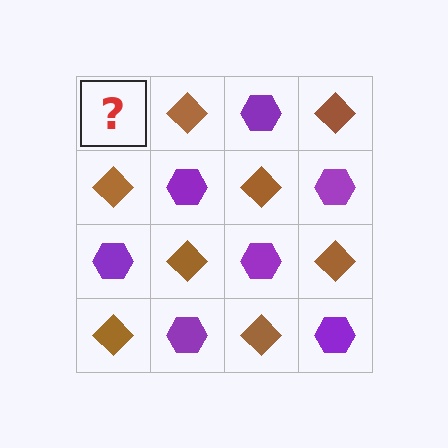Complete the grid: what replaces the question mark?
The question mark should be replaced with a purple hexagon.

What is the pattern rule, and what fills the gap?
The rule is that it alternates purple hexagon and brown diamond in a checkerboard pattern. The gap should be filled with a purple hexagon.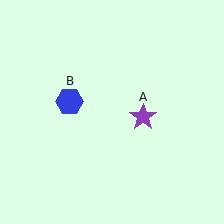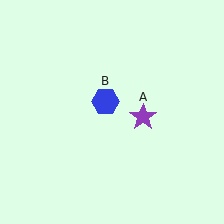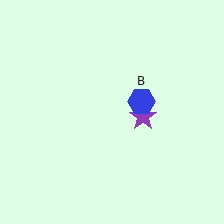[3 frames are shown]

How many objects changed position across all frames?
1 object changed position: blue hexagon (object B).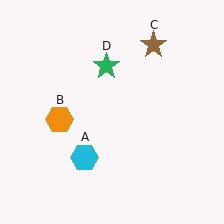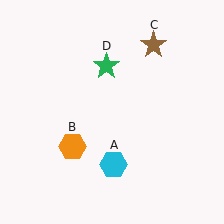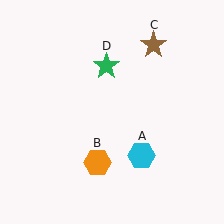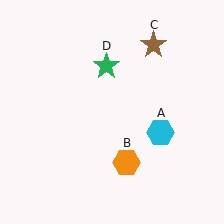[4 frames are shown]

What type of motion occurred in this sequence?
The cyan hexagon (object A), orange hexagon (object B) rotated counterclockwise around the center of the scene.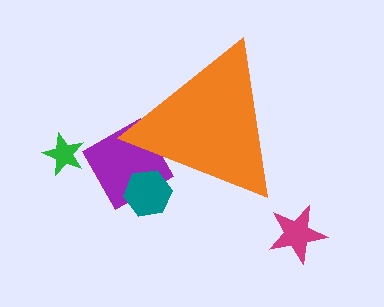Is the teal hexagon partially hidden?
Yes, the teal hexagon is partially hidden behind the orange triangle.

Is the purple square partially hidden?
Yes, the purple square is partially hidden behind the orange triangle.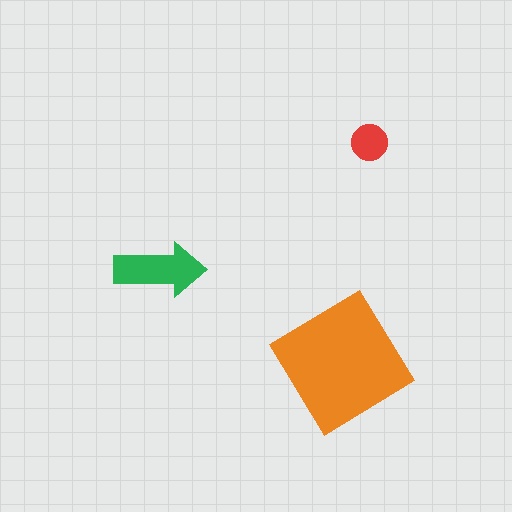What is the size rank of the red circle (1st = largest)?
3rd.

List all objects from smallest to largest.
The red circle, the green arrow, the orange diamond.